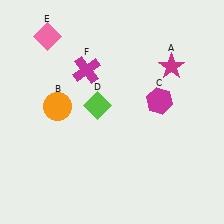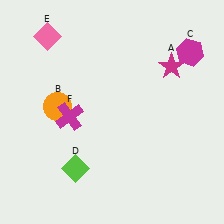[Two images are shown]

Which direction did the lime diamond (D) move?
The lime diamond (D) moved down.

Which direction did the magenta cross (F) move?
The magenta cross (F) moved down.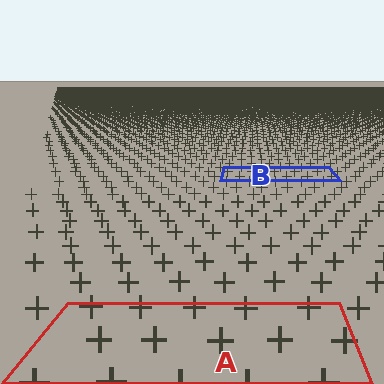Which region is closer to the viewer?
Region A is closer. The texture elements there are larger and more spread out.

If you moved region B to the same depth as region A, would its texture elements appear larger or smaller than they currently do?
They would appear larger. At a closer depth, the same texture elements are projected at a bigger on-screen size.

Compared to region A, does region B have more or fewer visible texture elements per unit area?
Region B has more texture elements per unit area — they are packed more densely because it is farther away.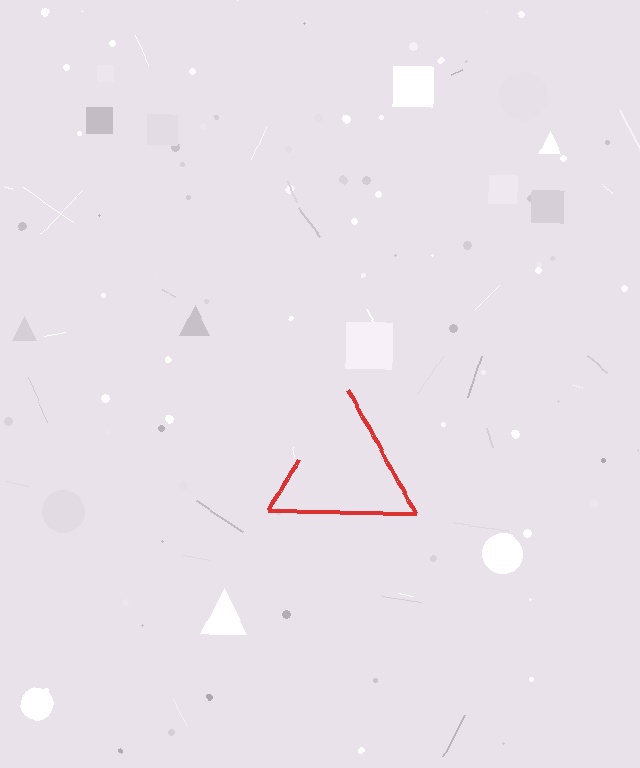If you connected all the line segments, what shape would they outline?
They would outline a triangle.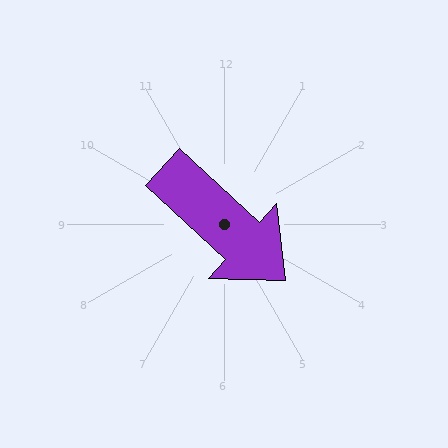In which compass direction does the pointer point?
Southeast.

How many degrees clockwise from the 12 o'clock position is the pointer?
Approximately 133 degrees.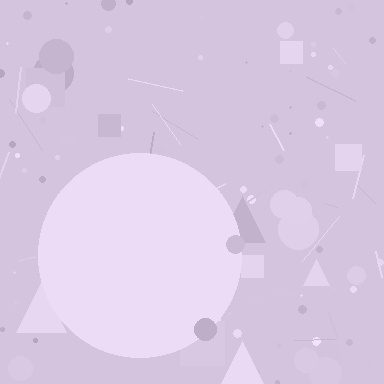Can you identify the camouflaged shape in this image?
The camouflaged shape is a circle.